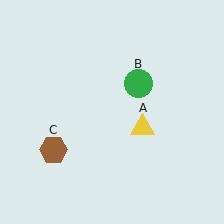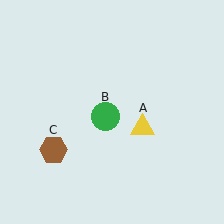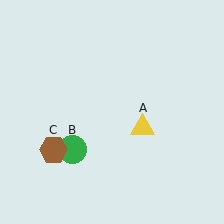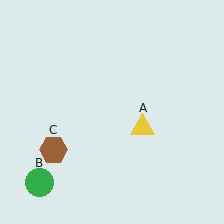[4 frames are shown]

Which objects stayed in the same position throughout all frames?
Yellow triangle (object A) and brown hexagon (object C) remained stationary.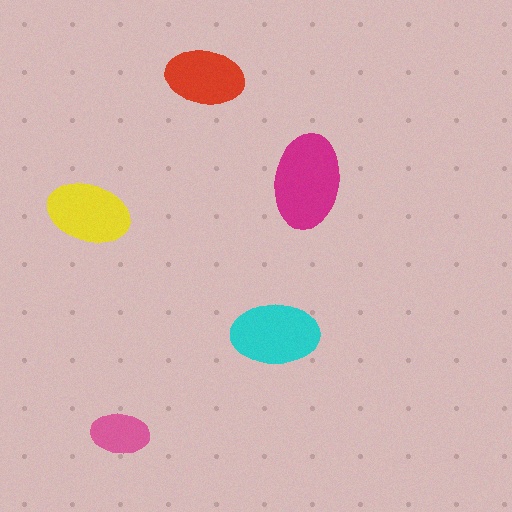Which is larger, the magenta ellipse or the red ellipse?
The magenta one.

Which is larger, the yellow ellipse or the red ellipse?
The yellow one.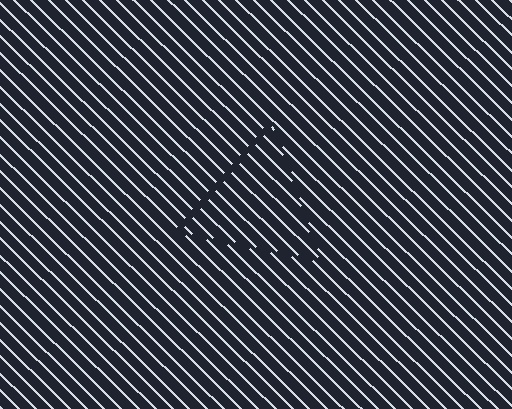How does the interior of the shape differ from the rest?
The interior of the shape contains the same grating, shifted by half a period — the contour is defined by the phase discontinuity where line-ends from the inner and outer gratings abut.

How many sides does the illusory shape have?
3 sides — the line-ends trace a triangle.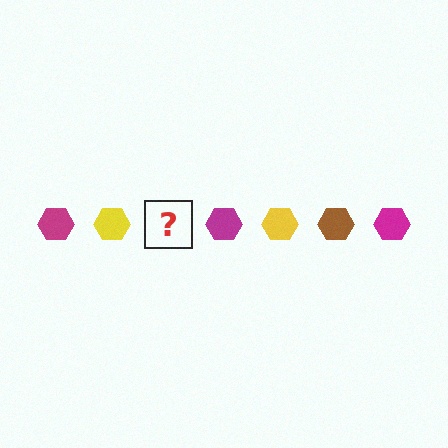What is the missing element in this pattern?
The missing element is a brown hexagon.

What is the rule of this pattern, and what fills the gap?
The rule is that the pattern cycles through magenta, yellow, brown hexagons. The gap should be filled with a brown hexagon.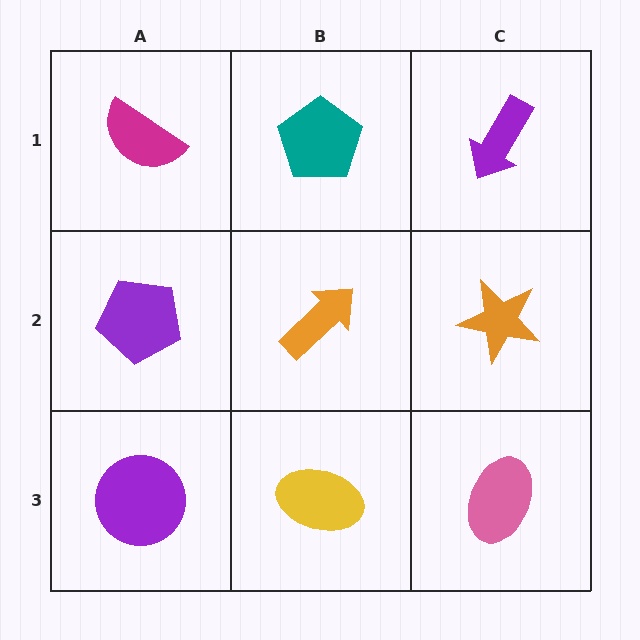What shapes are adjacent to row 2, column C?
A purple arrow (row 1, column C), a pink ellipse (row 3, column C), an orange arrow (row 2, column B).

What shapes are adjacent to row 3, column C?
An orange star (row 2, column C), a yellow ellipse (row 3, column B).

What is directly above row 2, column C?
A purple arrow.